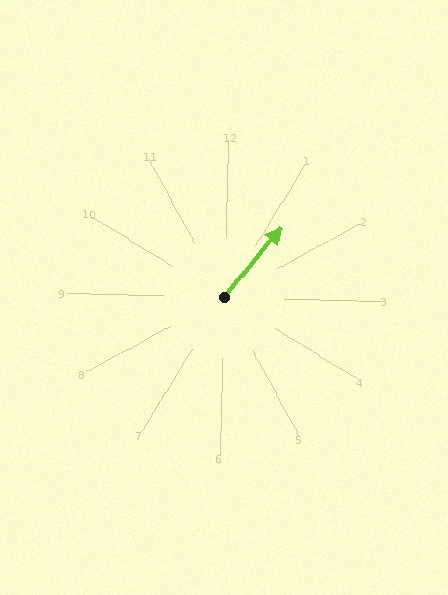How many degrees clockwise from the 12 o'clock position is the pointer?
Approximately 38 degrees.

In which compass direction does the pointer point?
Northeast.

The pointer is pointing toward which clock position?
Roughly 1 o'clock.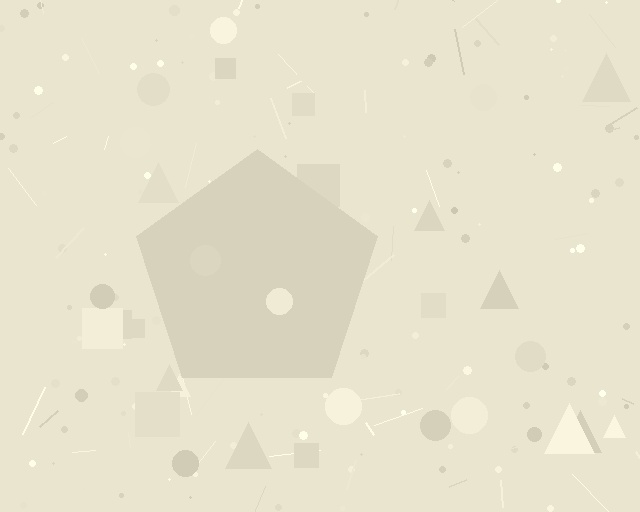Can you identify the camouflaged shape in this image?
The camouflaged shape is a pentagon.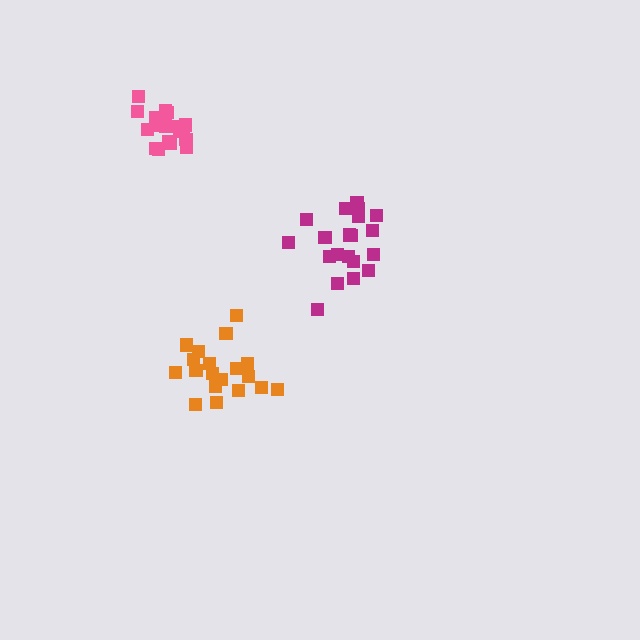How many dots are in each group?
Group 1: 19 dots, Group 2: 20 dots, Group 3: 20 dots (59 total).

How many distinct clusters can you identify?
There are 3 distinct clusters.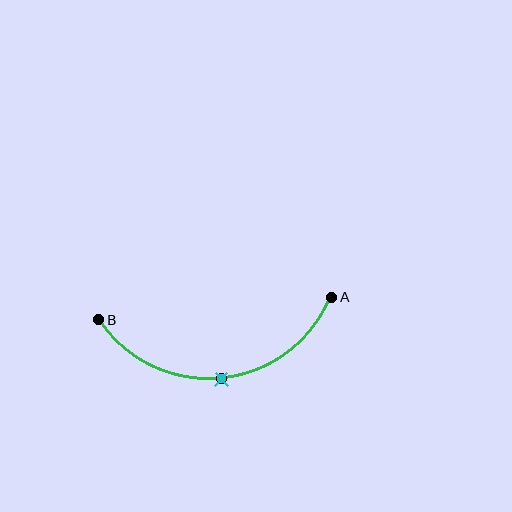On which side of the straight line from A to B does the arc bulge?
The arc bulges below the straight line connecting A and B.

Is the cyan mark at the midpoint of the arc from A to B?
Yes. The cyan mark lies on the arc at equal arc-length from both A and B — it is the arc midpoint.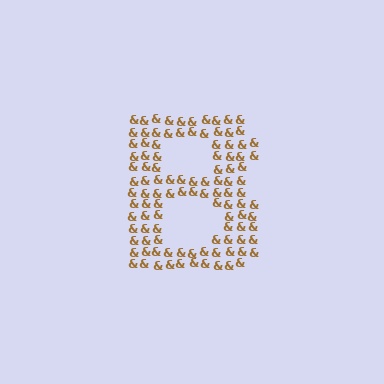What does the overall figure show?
The overall figure shows the letter B.